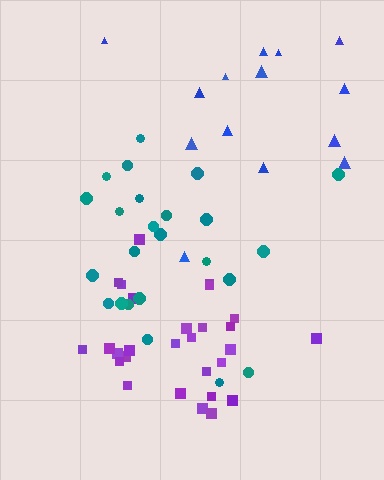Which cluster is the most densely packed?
Purple.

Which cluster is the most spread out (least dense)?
Blue.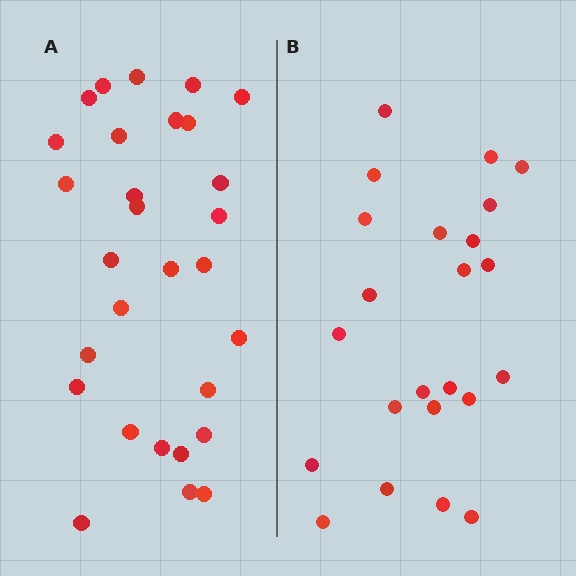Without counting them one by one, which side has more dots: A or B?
Region A (the left region) has more dots.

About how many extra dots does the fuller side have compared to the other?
Region A has about 6 more dots than region B.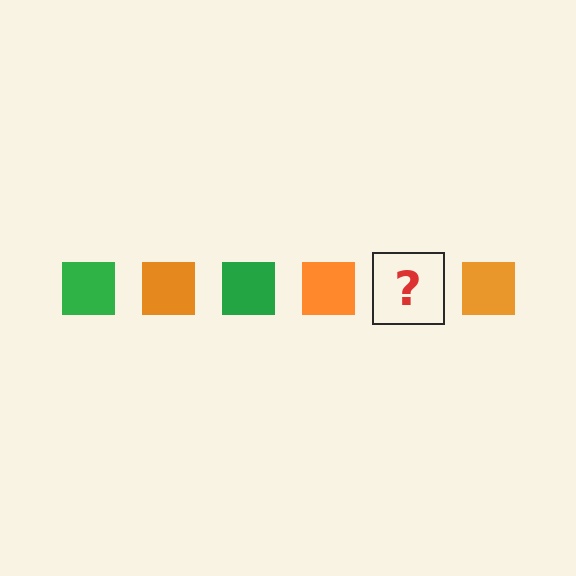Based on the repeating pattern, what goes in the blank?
The blank should be a green square.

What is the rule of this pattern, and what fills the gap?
The rule is that the pattern cycles through green, orange squares. The gap should be filled with a green square.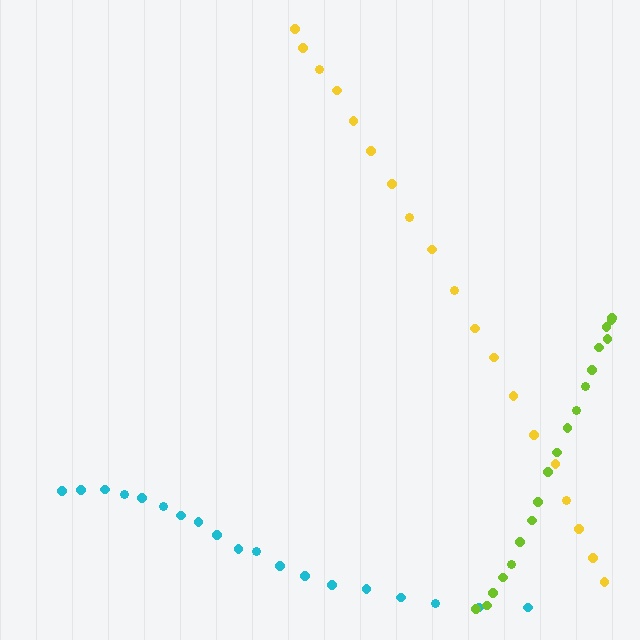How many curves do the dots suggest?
There are 3 distinct paths.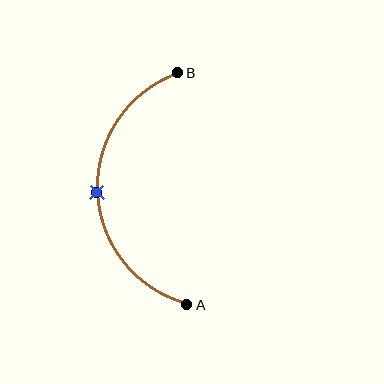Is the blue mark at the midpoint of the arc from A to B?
Yes. The blue mark lies on the arc at equal arc-length from both A and B — it is the arc midpoint.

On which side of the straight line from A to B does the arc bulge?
The arc bulges to the left of the straight line connecting A and B.